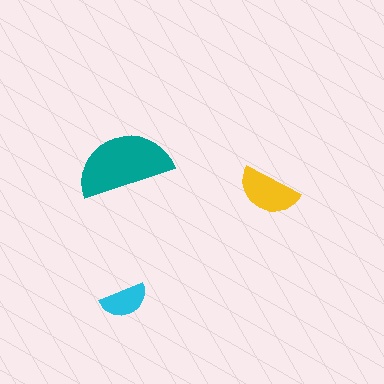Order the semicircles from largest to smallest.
the teal one, the yellow one, the cyan one.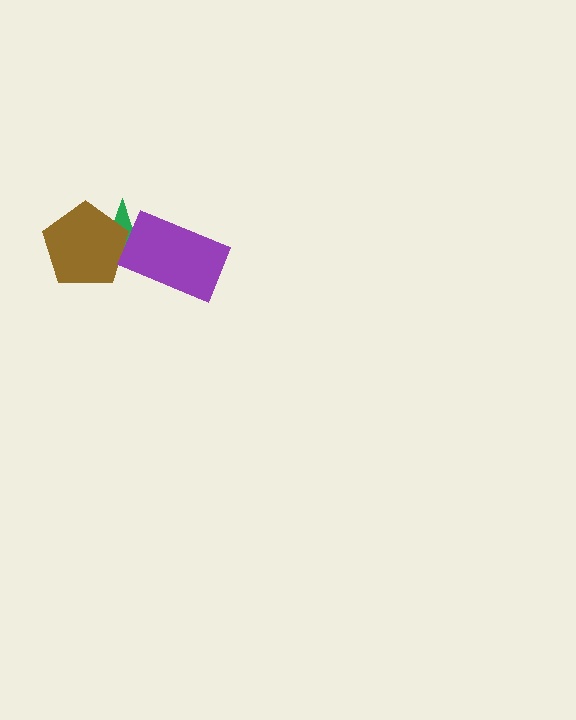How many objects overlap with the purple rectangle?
1 object overlaps with the purple rectangle.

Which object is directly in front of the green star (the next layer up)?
The brown pentagon is directly in front of the green star.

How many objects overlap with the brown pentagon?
1 object overlaps with the brown pentagon.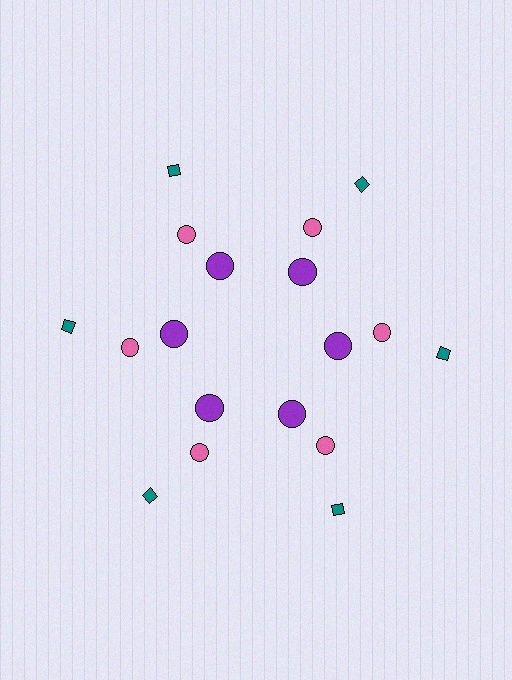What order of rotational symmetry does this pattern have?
This pattern has 6-fold rotational symmetry.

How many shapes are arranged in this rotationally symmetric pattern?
There are 18 shapes, arranged in 6 groups of 3.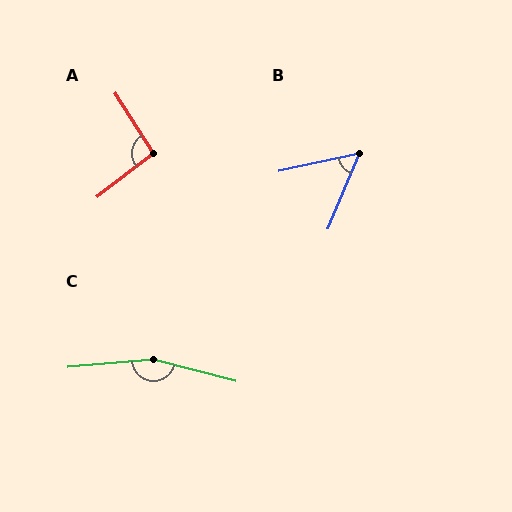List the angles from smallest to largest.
B (55°), A (96°), C (161°).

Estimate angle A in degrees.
Approximately 96 degrees.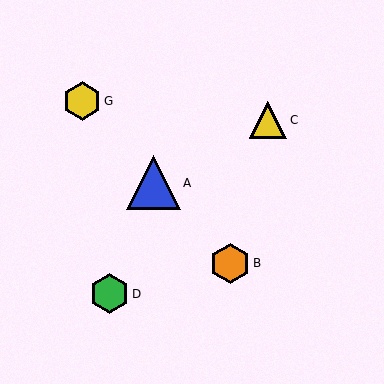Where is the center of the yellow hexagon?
The center of the yellow hexagon is at (82, 101).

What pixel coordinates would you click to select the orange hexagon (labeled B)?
Click at (230, 263) to select the orange hexagon B.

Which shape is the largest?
The blue triangle (labeled A) is the largest.